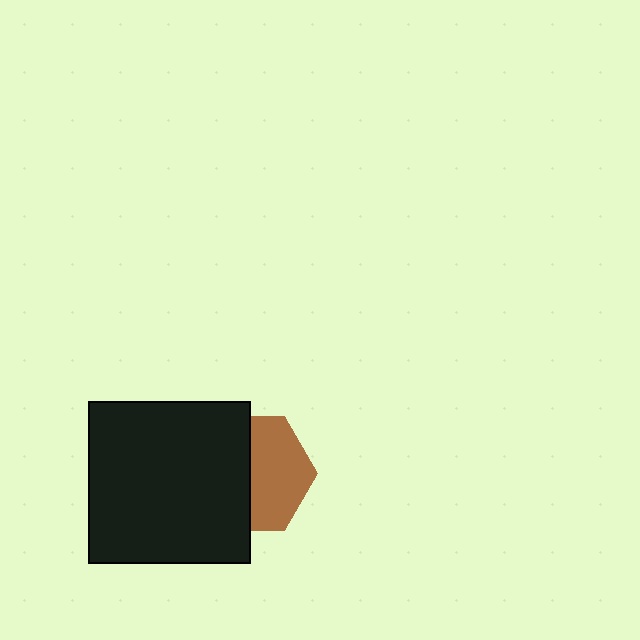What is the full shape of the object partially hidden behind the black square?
The partially hidden object is a brown hexagon.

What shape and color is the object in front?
The object in front is a black square.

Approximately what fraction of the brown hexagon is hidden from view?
Roughly 50% of the brown hexagon is hidden behind the black square.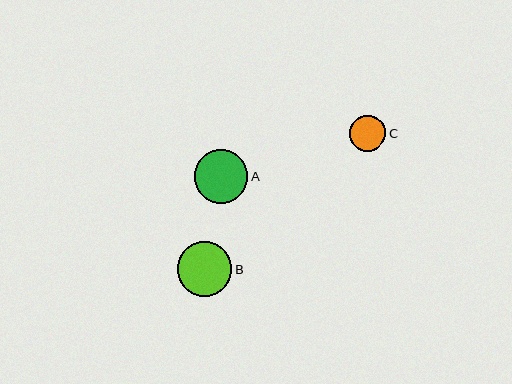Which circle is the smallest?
Circle C is the smallest with a size of approximately 36 pixels.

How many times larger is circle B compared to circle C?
Circle B is approximately 1.5 times the size of circle C.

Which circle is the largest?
Circle B is the largest with a size of approximately 54 pixels.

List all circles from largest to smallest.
From largest to smallest: B, A, C.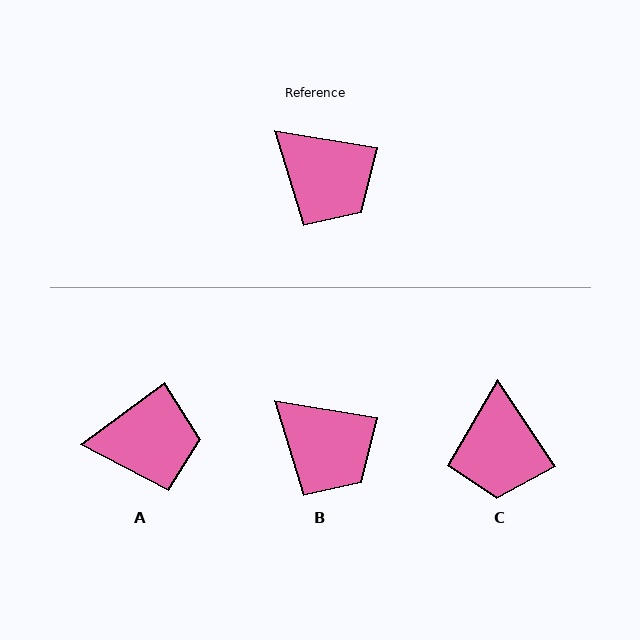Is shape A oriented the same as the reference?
No, it is off by about 46 degrees.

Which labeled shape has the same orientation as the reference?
B.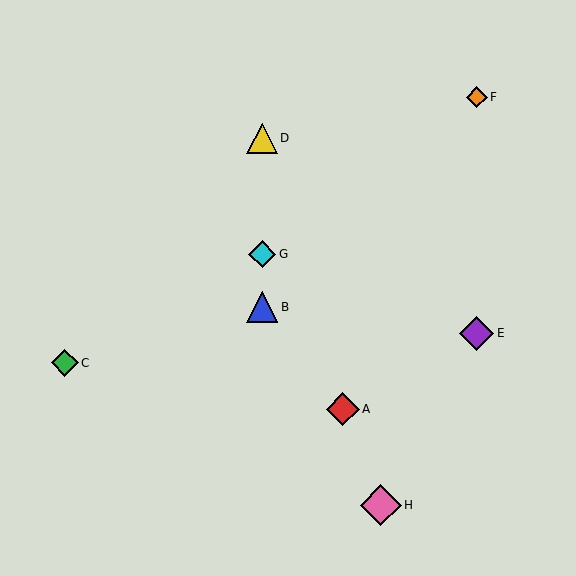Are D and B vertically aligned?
Yes, both are at x≈262.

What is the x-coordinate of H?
Object H is at x≈381.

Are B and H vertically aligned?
No, B is at x≈262 and H is at x≈381.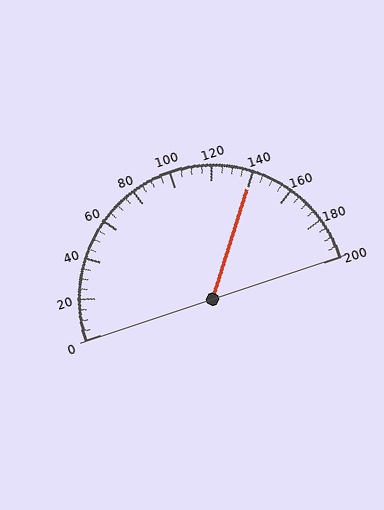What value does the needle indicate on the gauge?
The needle indicates approximately 140.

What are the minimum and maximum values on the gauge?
The gauge ranges from 0 to 200.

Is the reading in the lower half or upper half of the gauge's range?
The reading is in the upper half of the range (0 to 200).